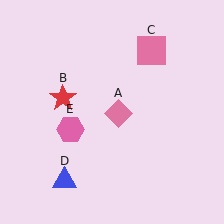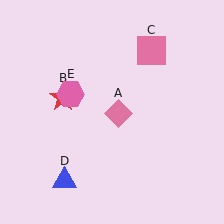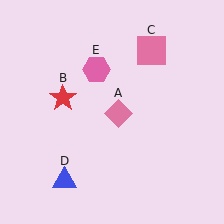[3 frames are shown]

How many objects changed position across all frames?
1 object changed position: pink hexagon (object E).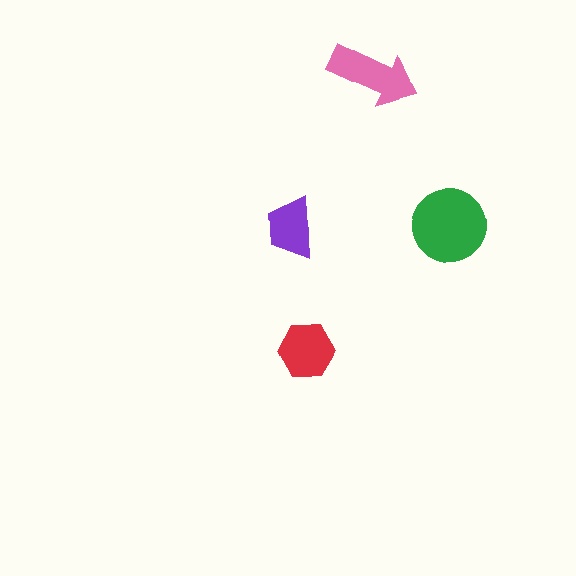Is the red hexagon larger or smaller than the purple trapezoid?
Larger.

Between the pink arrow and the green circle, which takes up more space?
The green circle.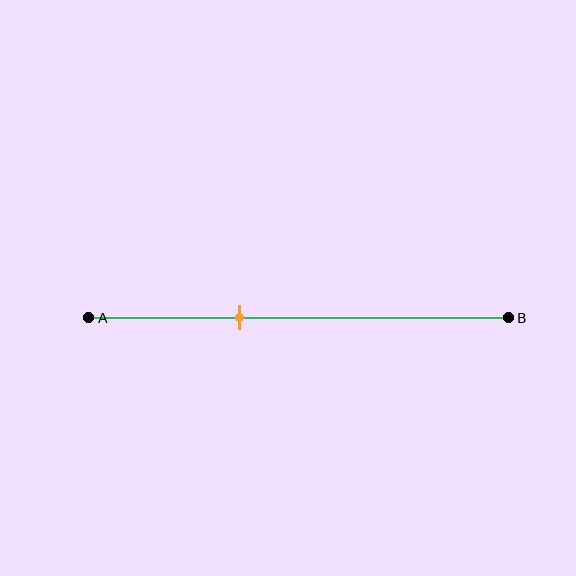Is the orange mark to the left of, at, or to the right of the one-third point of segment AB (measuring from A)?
The orange mark is approximately at the one-third point of segment AB.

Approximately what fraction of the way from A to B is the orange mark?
The orange mark is approximately 35% of the way from A to B.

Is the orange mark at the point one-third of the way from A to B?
Yes, the mark is approximately at the one-third point.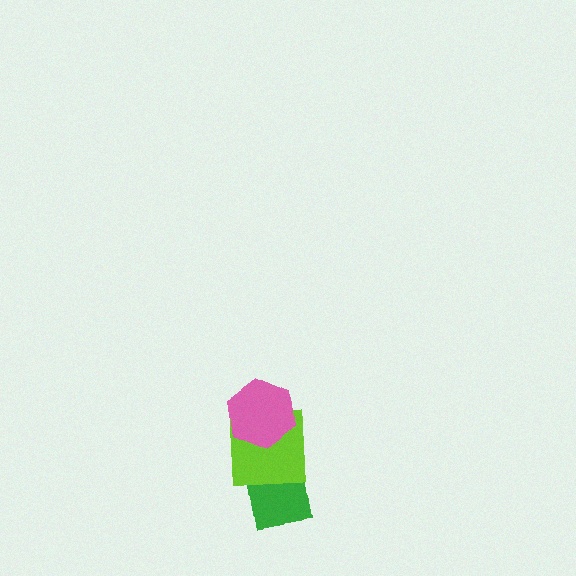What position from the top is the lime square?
The lime square is 2nd from the top.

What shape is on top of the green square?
The lime square is on top of the green square.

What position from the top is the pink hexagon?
The pink hexagon is 1st from the top.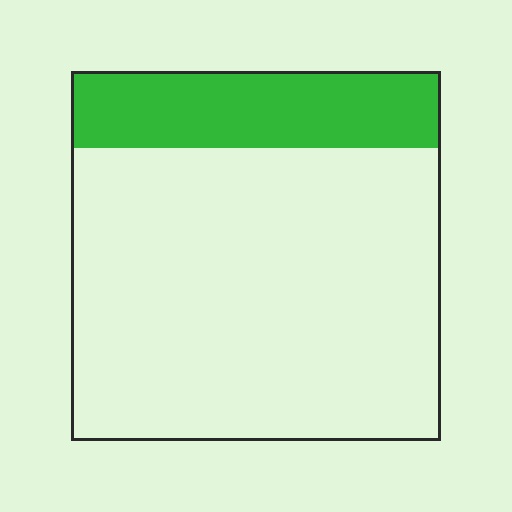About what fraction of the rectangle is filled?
About one fifth (1/5).